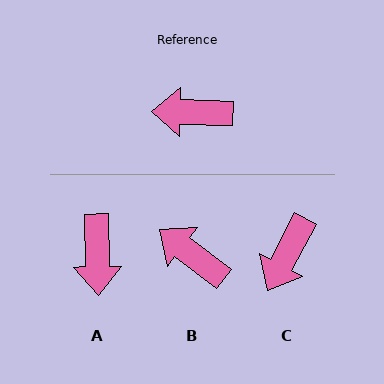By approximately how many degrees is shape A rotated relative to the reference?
Approximately 93 degrees counter-clockwise.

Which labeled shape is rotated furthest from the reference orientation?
A, about 93 degrees away.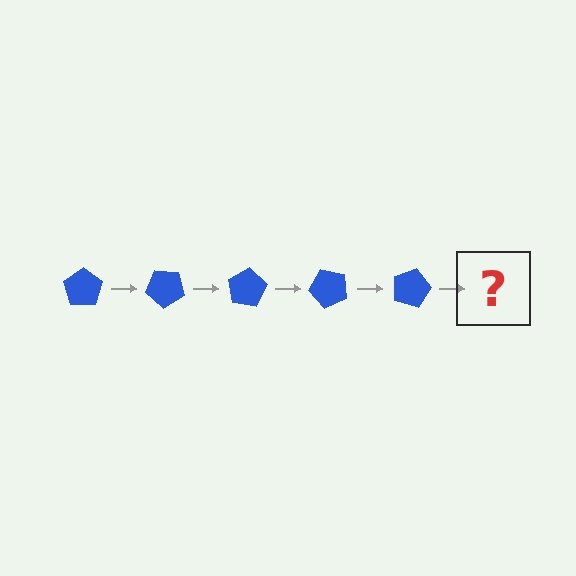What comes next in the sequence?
The next element should be a blue pentagon rotated 200 degrees.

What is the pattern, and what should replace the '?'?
The pattern is that the pentagon rotates 40 degrees each step. The '?' should be a blue pentagon rotated 200 degrees.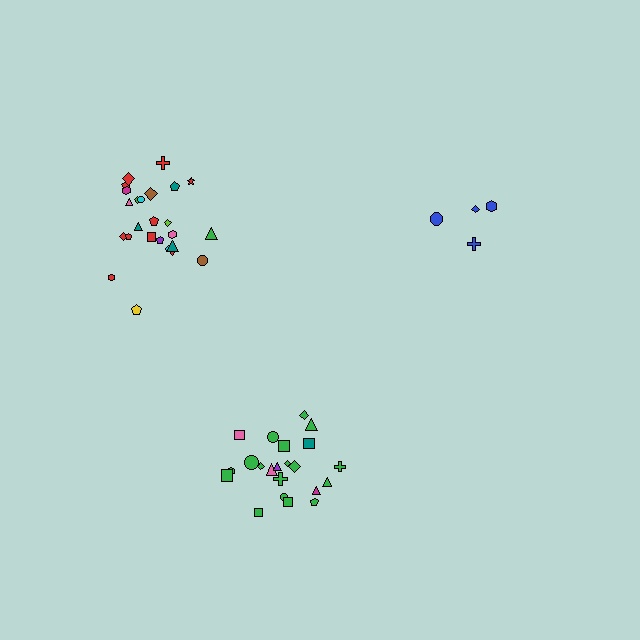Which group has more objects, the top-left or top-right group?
The top-left group.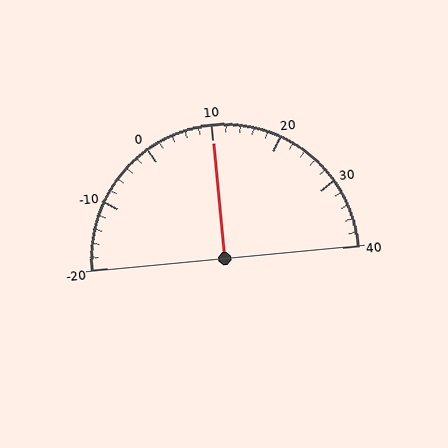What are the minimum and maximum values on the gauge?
The gauge ranges from -20 to 40.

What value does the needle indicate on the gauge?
The needle indicates approximately 10.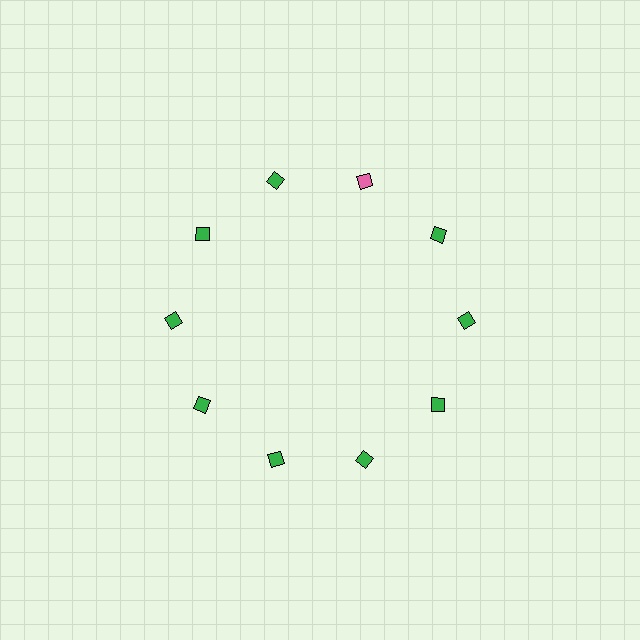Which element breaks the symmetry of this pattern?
The pink diamond at roughly the 1 o'clock position breaks the symmetry. All other shapes are green diamonds.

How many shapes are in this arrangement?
There are 10 shapes arranged in a ring pattern.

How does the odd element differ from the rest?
It has a different color: pink instead of green.